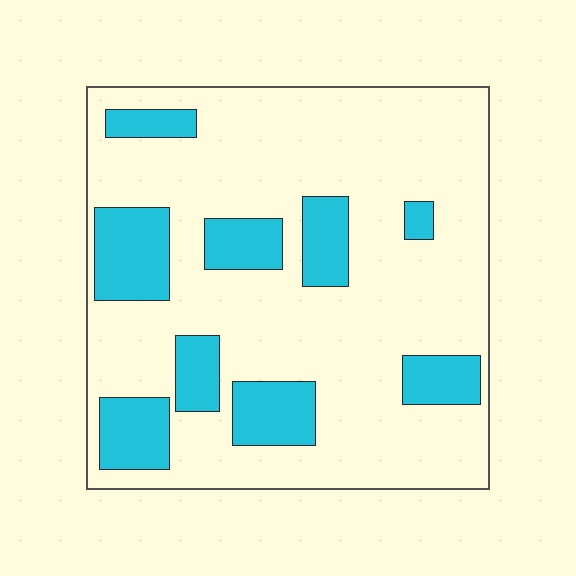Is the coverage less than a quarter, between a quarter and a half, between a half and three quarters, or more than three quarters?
Less than a quarter.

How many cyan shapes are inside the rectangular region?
9.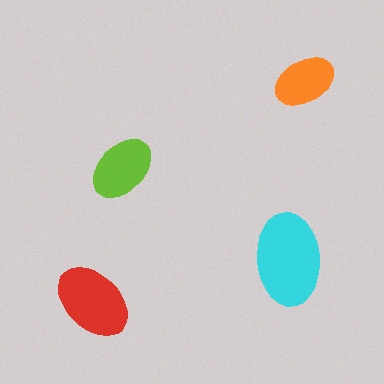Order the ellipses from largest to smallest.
the cyan one, the red one, the lime one, the orange one.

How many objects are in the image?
There are 4 objects in the image.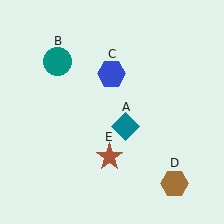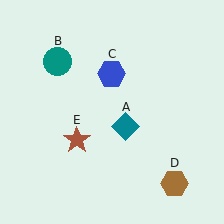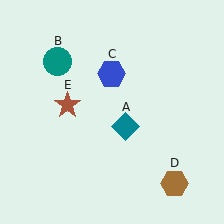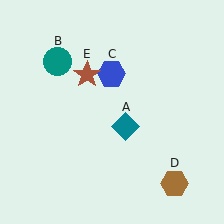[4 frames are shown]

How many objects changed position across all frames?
1 object changed position: brown star (object E).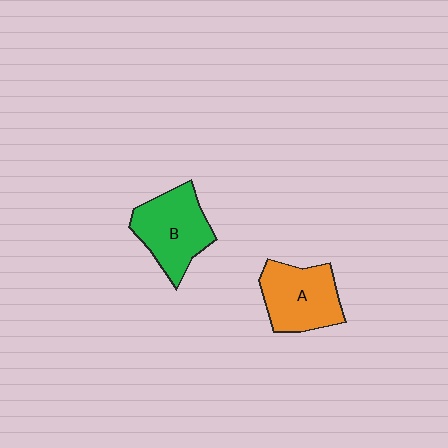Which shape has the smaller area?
Shape A (orange).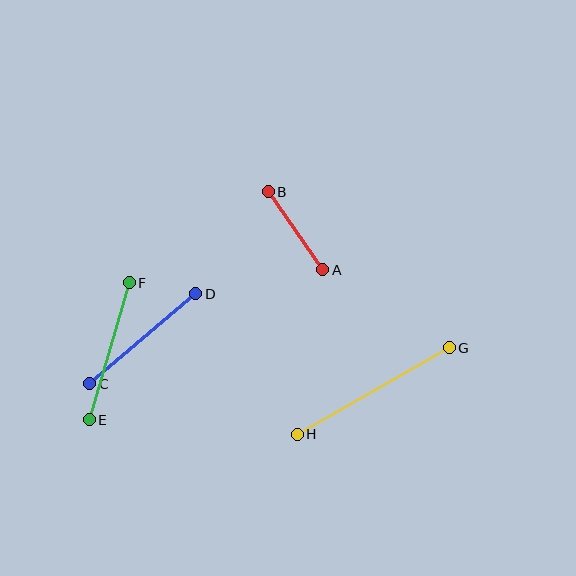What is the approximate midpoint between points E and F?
The midpoint is at approximately (109, 351) pixels.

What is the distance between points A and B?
The distance is approximately 95 pixels.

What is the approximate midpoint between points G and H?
The midpoint is at approximately (373, 391) pixels.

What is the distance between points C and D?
The distance is approximately 139 pixels.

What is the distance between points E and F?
The distance is approximately 143 pixels.